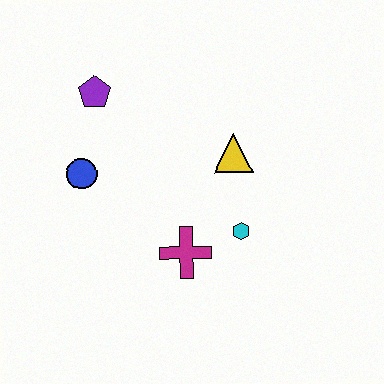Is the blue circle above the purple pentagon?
No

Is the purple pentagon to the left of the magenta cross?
Yes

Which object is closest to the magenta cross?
The cyan hexagon is closest to the magenta cross.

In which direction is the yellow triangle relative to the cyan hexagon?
The yellow triangle is above the cyan hexagon.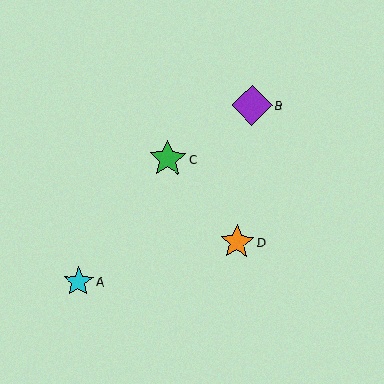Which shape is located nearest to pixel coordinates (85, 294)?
The cyan star (labeled A) at (78, 281) is nearest to that location.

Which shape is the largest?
The purple diamond (labeled B) is the largest.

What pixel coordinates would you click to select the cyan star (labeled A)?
Click at (78, 281) to select the cyan star A.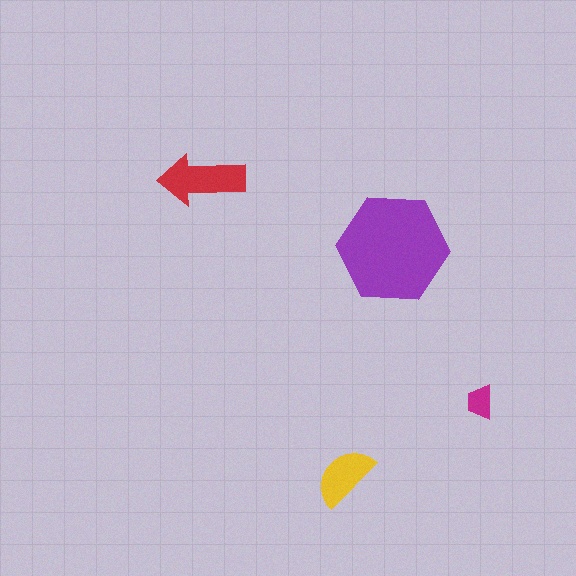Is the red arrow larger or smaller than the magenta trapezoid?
Larger.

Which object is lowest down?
The yellow semicircle is bottommost.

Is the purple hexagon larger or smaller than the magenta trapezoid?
Larger.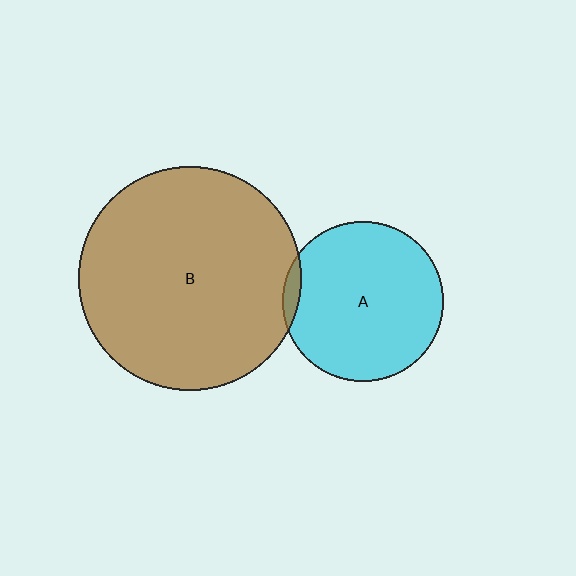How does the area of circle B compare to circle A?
Approximately 1.9 times.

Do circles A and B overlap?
Yes.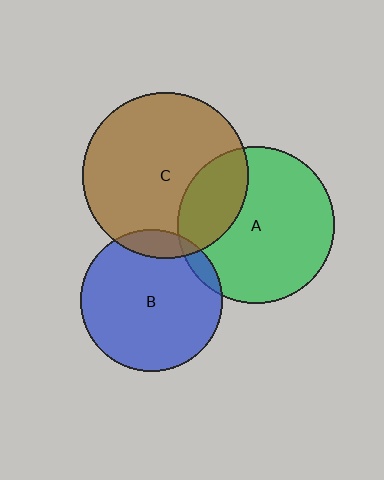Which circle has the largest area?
Circle C (brown).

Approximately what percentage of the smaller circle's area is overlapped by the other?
Approximately 5%.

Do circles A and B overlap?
Yes.